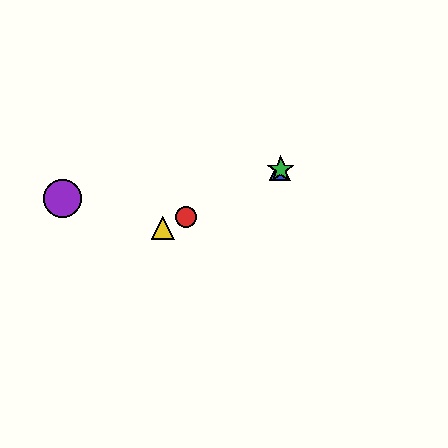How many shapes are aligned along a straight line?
4 shapes (the red circle, the blue triangle, the green star, the yellow triangle) are aligned along a straight line.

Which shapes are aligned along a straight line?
The red circle, the blue triangle, the green star, the yellow triangle are aligned along a straight line.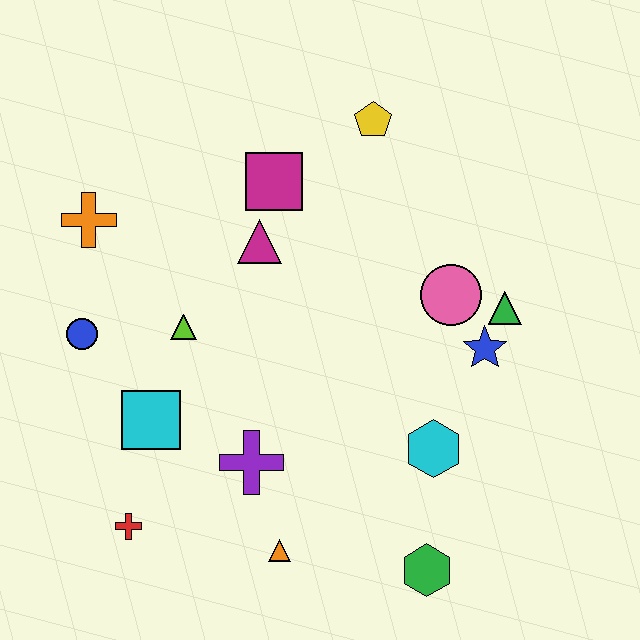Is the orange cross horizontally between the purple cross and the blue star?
No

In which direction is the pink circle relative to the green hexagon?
The pink circle is above the green hexagon.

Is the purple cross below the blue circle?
Yes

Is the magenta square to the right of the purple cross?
Yes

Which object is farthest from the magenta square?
The green hexagon is farthest from the magenta square.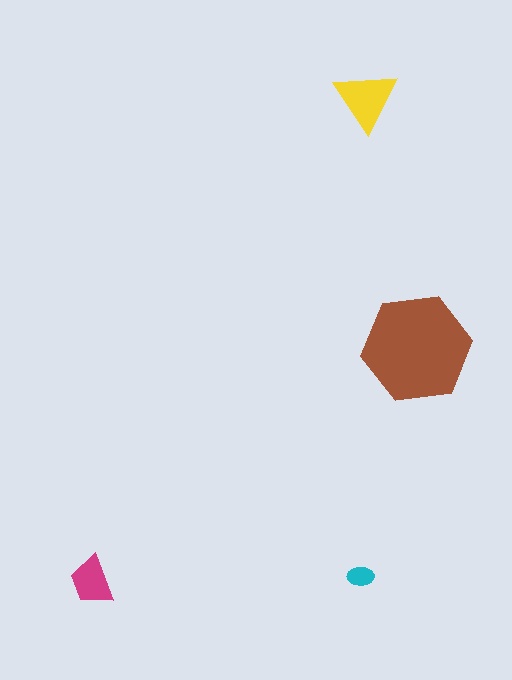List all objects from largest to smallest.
The brown hexagon, the yellow triangle, the magenta trapezoid, the cyan ellipse.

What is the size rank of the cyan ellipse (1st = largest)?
4th.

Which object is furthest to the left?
The magenta trapezoid is leftmost.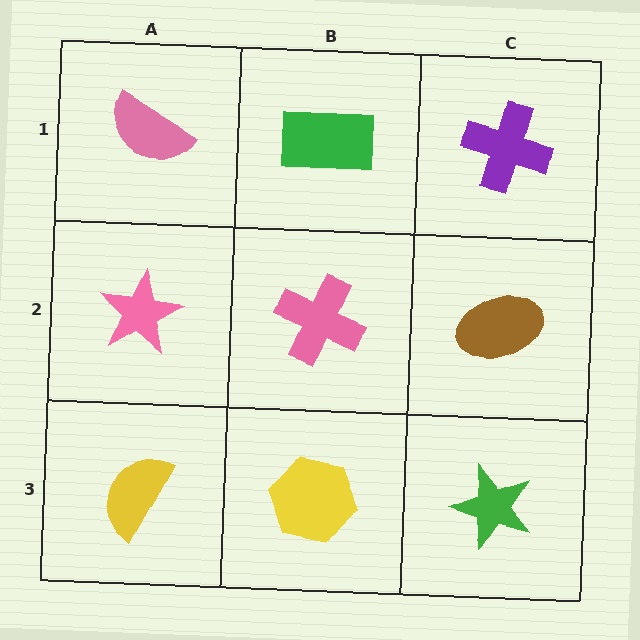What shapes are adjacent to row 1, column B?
A pink cross (row 2, column B), a pink semicircle (row 1, column A), a purple cross (row 1, column C).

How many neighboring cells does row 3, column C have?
2.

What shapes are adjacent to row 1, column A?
A pink star (row 2, column A), a green rectangle (row 1, column B).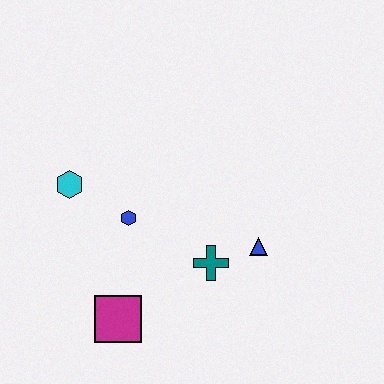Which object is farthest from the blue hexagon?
The blue triangle is farthest from the blue hexagon.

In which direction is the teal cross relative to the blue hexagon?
The teal cross is to the right of the blue hexagon.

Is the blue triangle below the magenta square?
No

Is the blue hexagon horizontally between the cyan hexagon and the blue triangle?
Yes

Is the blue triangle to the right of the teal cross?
Yes